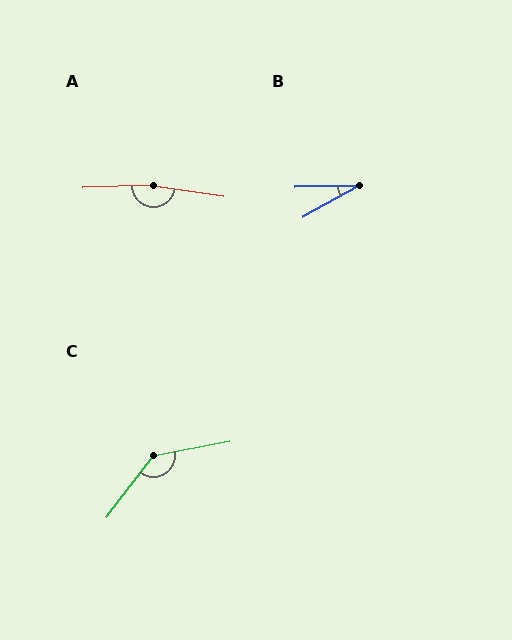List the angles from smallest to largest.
B (28°), C (138°), A (170°).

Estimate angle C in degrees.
Approximately 138 degrees.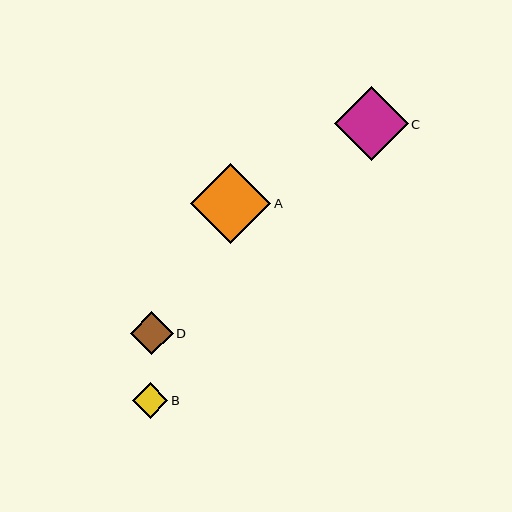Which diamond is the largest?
Diamond A is the largest with a size of approximately 80 pixels.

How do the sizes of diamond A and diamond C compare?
Diamond A and diamond C are approximately the same size.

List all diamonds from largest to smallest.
From largest to smallest: A, C, D, B.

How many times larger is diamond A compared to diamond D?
Diamond A is approximately 1.8 times the size of diamond D.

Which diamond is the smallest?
Diamond B is the smallest with a size of approximately 35 pixels.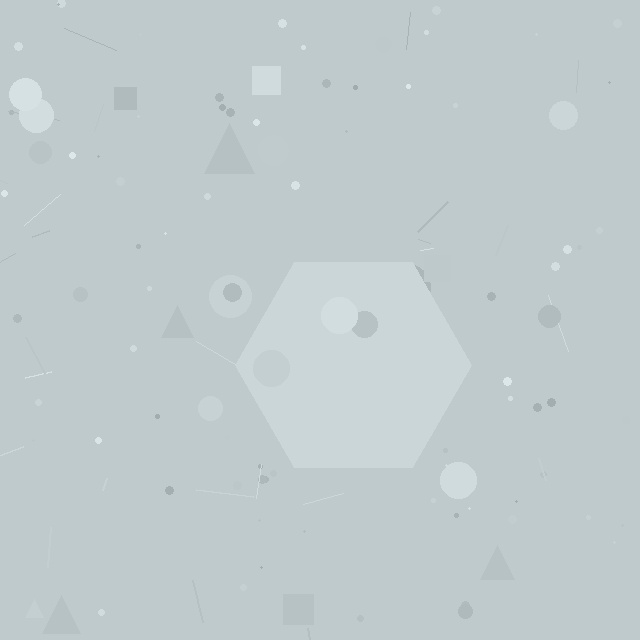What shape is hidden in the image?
A hexagon is hidden in the image.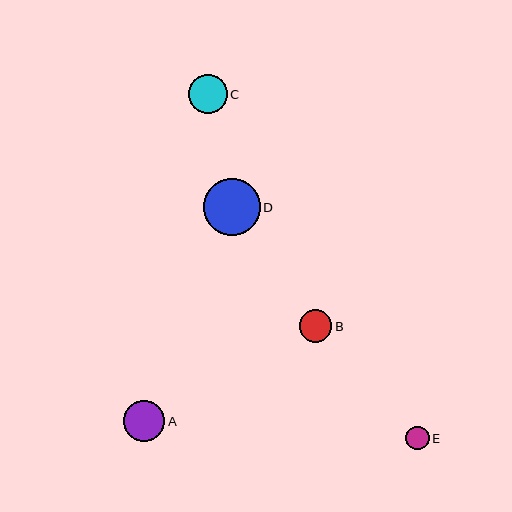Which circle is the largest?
Circle D is the largest with a size of approximately 57 pixels.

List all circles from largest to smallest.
From largest to smallest: D, A, C, B, E.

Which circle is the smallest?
Circle E is the smallest with a size of approximately 24 pixels.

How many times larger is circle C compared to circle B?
Circle C is approximately 1.2 times the size of circle B.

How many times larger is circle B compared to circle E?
Circle B is approximately 1.4 times the size of circle E.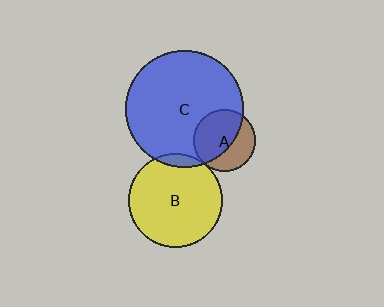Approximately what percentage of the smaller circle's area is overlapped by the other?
Approximately 60%.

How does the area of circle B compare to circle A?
Approximately 2.3 times.